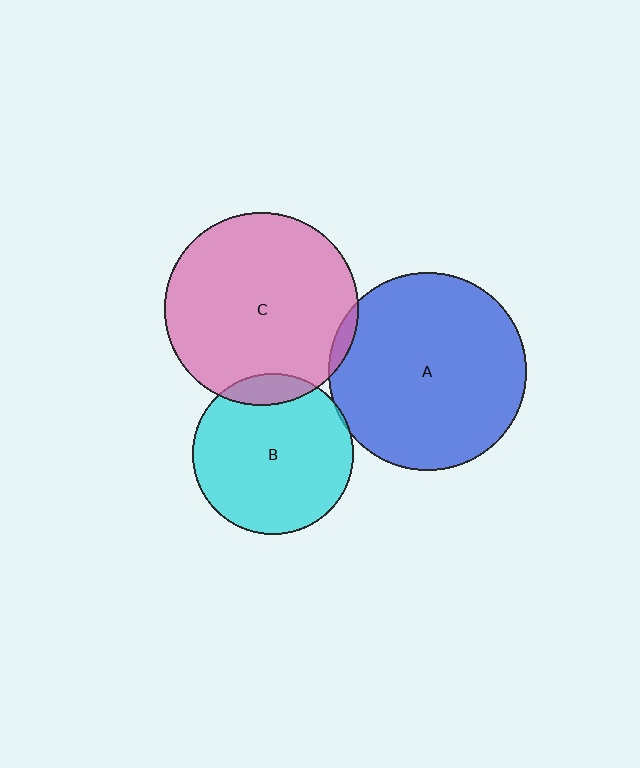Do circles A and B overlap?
Yes.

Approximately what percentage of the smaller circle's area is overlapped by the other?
Approximately 5%.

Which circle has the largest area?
Circle A (blue).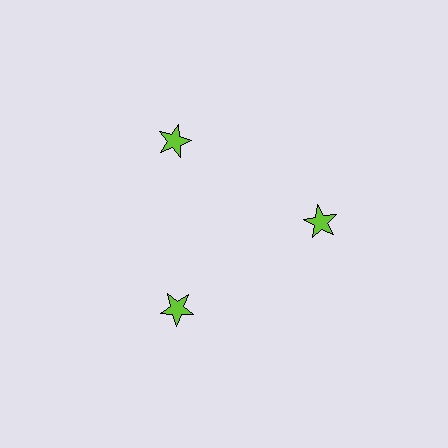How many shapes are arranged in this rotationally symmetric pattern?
There are 3 shapes, arranged in 3 groups of 1.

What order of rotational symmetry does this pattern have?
This pattern has 3-fold rotational symmetry.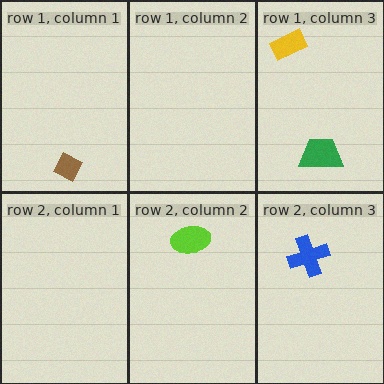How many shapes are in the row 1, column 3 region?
2.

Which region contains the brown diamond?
The row 1, column 1 region.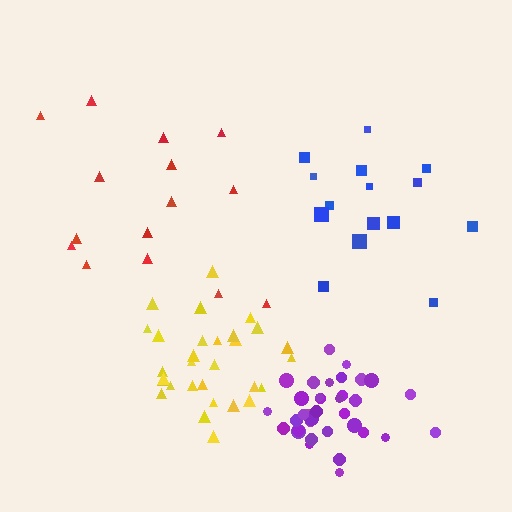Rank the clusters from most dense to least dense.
purple, yellow, blue, red.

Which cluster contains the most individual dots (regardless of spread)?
Purple (35).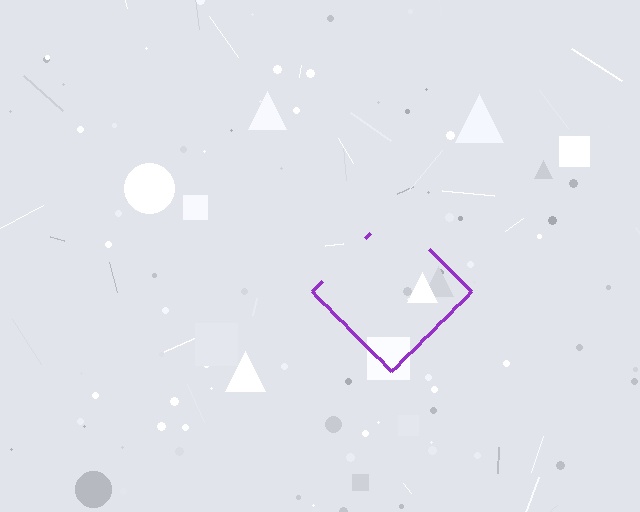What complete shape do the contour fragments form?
The contour fragments form a diamond.